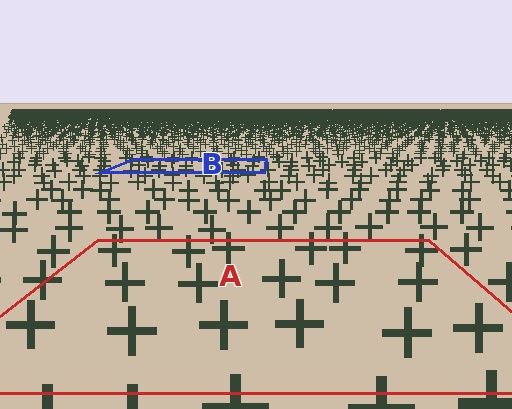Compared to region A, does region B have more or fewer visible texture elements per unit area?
Region B has more texture elements per unit area — they are packed more densely because it is farther away.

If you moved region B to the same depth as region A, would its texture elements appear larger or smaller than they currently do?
They would appear larger. At a closer depth, the same texture elements are projected at a bigger on-screen size.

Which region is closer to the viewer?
Region A is closer. The texture elements there are larger and more spread out.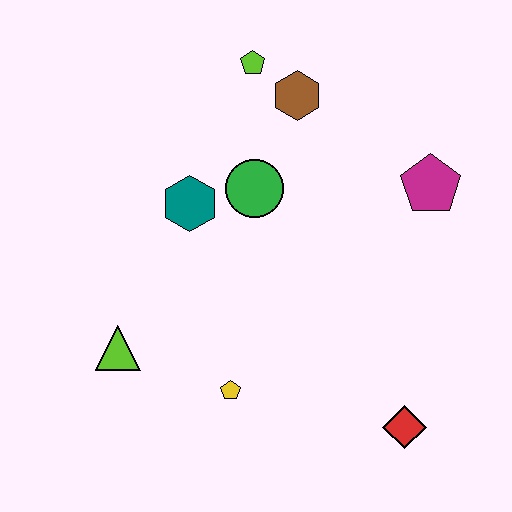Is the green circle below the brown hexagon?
Yes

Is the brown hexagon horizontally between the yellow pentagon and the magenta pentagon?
Yes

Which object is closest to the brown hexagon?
The lime pentagon is closest to the brown hexagon.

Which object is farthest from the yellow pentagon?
The lime pentagon is farthest from the yellow pentagon.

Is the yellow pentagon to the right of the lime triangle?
Yes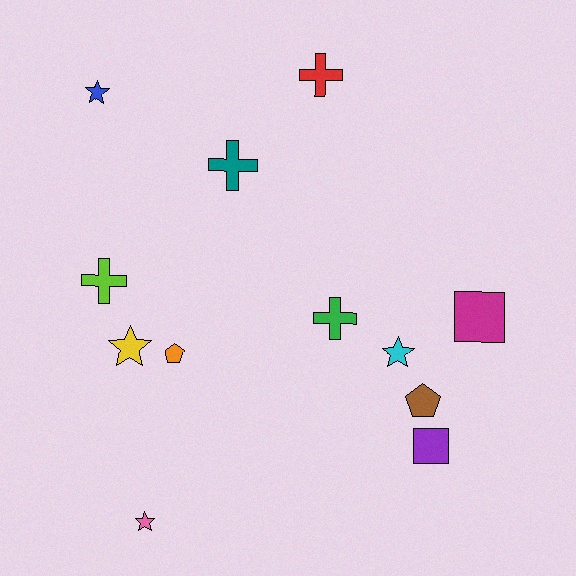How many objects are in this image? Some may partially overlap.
There are 12 objects.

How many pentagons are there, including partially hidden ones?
There are 2 pentagons.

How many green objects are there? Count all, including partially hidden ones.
There is 1 green object.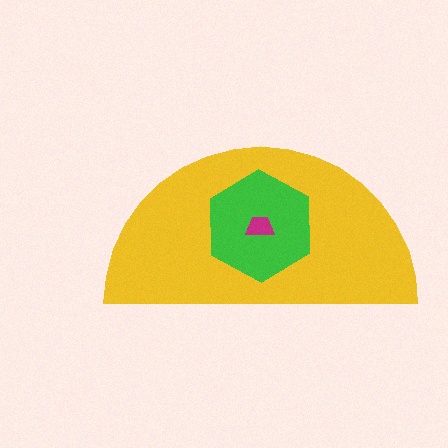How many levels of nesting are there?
3.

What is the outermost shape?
The yellow semicircle.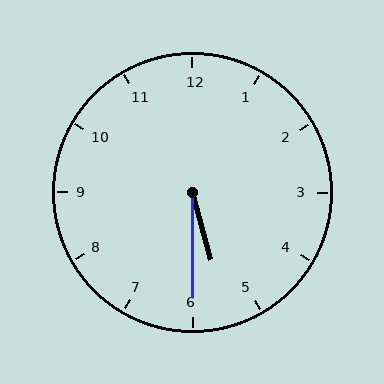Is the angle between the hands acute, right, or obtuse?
It is acute.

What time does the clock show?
5:30.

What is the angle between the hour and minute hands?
Approximately 15 degrees.